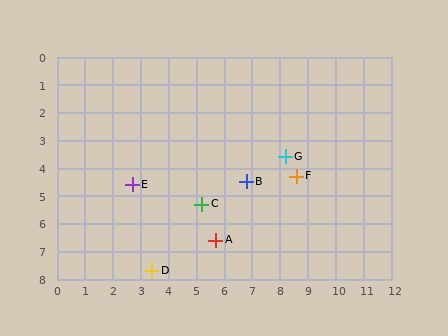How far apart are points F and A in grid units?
Points F and A are about 3.7 grid units apart.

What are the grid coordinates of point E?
Point E is at approximately (2.7, 4.6).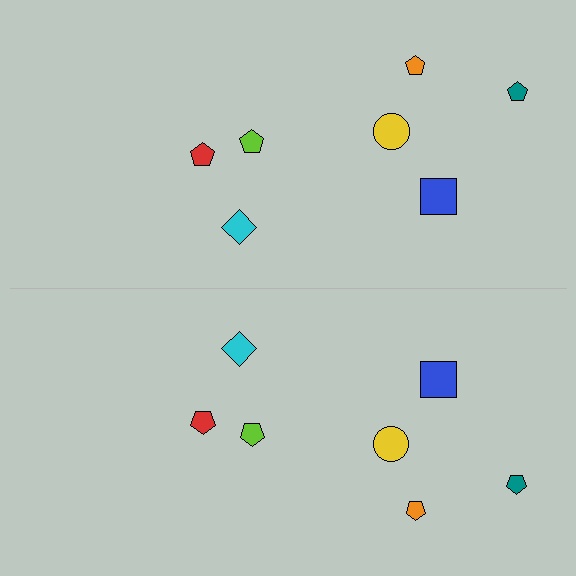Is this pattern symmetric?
Yes, this pattern has bilateral (reflection) symmetry.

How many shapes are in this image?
There are 14 shapes in this image.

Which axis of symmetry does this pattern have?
The pattern has a horizontal axis of symmetry running through the center of the image.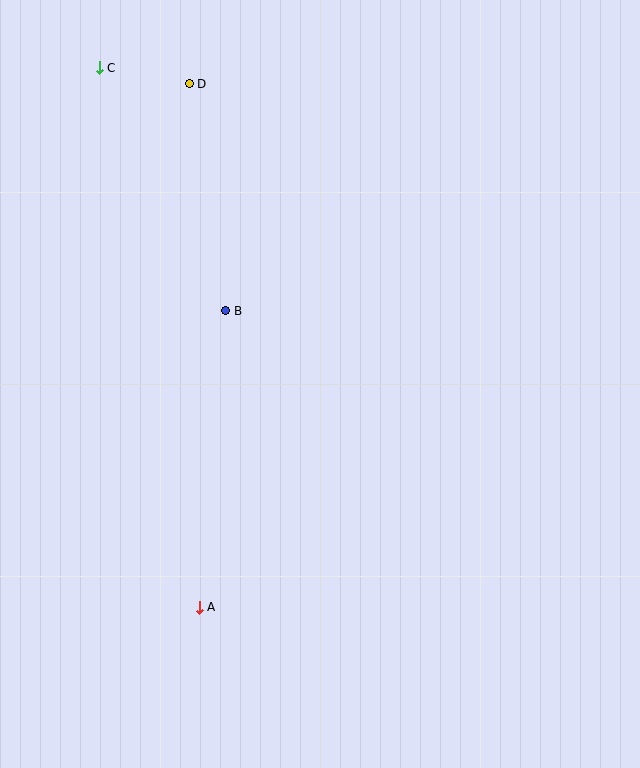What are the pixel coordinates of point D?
Point D is at (189, 84).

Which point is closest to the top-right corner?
Point D is closest to the top-right corner.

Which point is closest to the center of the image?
Point B at (226, 311) is closest to the center.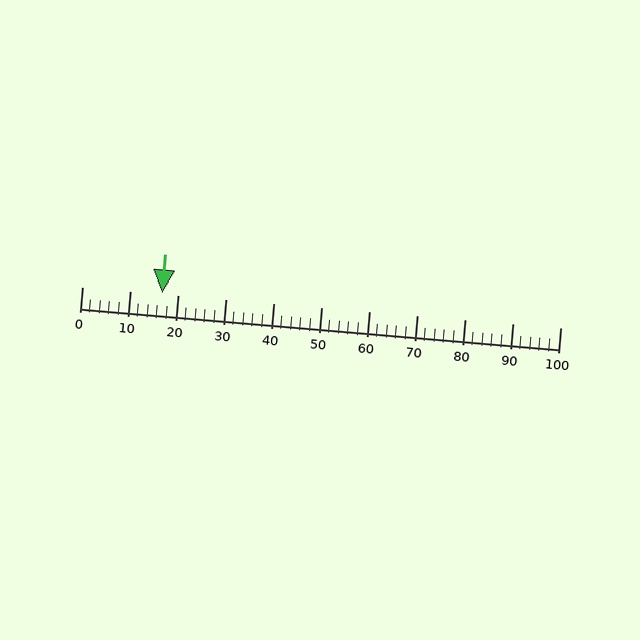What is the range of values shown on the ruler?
The ruler shows values from 0 to 100.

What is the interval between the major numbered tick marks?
The major tick marks are spaced 10 units apart.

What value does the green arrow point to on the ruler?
The green arrow points to approximately 17.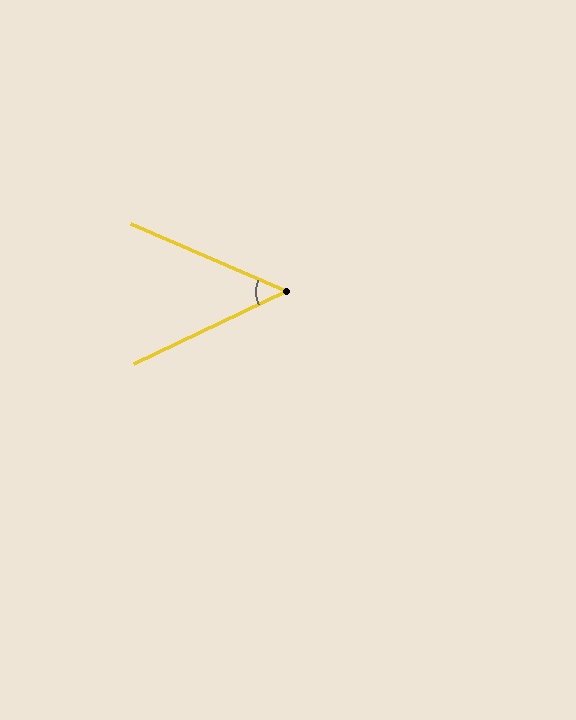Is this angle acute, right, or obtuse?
It is acute.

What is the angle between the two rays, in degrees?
Approximately 49 degrees.